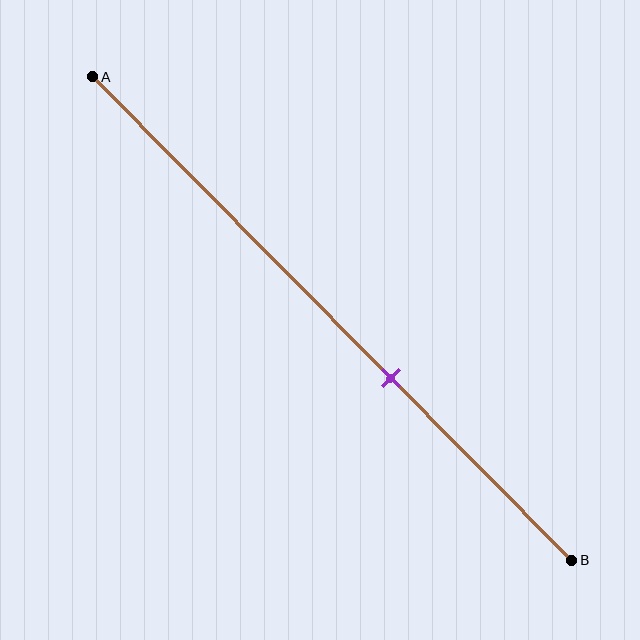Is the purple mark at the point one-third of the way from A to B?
No, the mark is at about 60% from A, not at the 33% one-third point.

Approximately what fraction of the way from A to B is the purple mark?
The purple mark is approximately 60% of the way from A to B.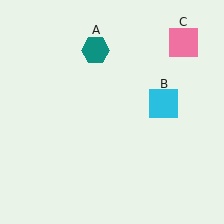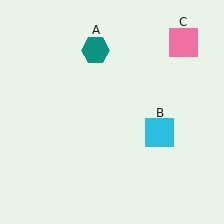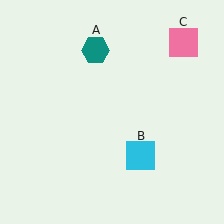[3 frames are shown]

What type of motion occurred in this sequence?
The cyan square (object B) rotated clockwise around the center of the scene.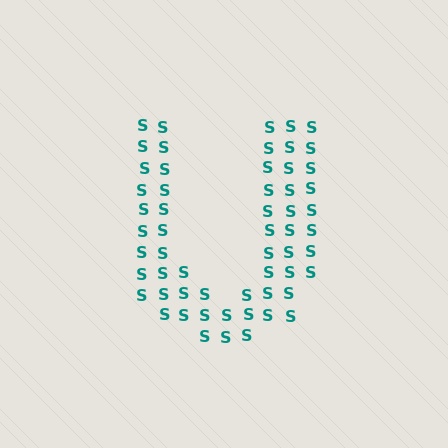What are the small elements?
The small elements are letter S's.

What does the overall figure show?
The overall figure shows the letter U.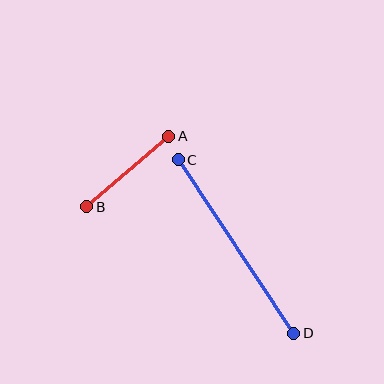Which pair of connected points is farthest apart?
Points C and D are farthest apart.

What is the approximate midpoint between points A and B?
The midpoint is at approximately (128, 171) pixels.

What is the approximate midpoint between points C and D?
The midpoint is at approximately (236, 246) pixels.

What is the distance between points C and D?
The distance is approximately 208 pixels.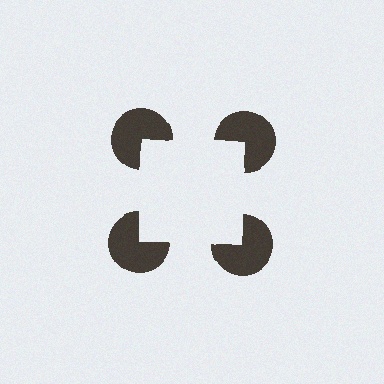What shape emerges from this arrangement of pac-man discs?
An illusory square — its edges are inferred from the aligned wedge cuts in the pac-man discs, not physically drawn.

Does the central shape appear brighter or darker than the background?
It typically appears slightly brighter than the background, even though no actual brightness change is drawn.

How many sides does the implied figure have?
4 sides.